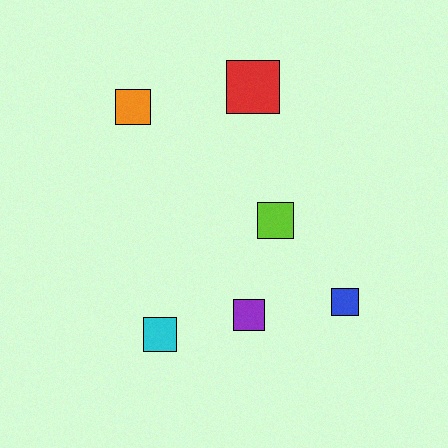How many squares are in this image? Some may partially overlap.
There are 6 squares.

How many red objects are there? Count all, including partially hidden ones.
There is 1 red object.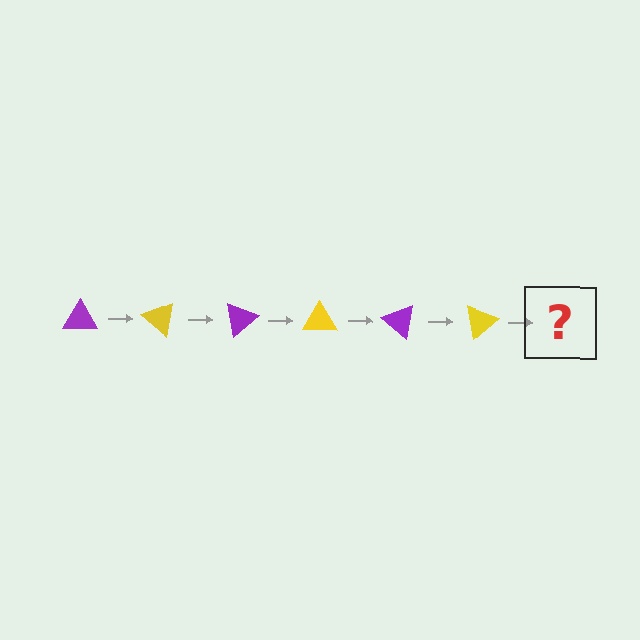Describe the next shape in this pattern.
It should be a purple triangle, rotated 240 degrees from the start.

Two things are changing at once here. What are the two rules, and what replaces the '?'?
The two rules are that it rotates 40 degrees each step and the color cycles through purple and yellow. The '?' should be a purple triangle, rotated 240 degrees from the start.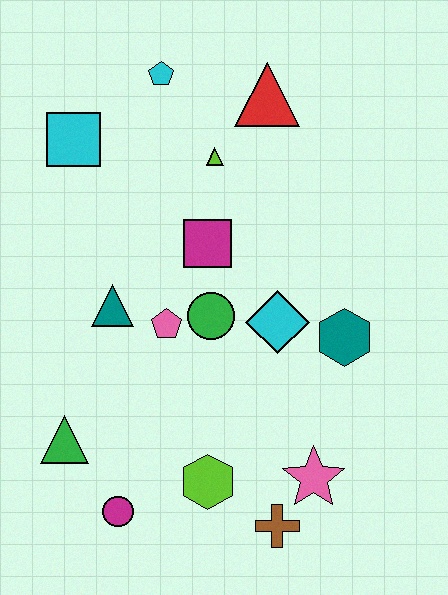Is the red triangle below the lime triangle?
No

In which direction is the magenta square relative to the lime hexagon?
The magenta square is above the lime hexagon.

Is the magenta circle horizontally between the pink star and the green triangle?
Yes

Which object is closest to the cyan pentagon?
The lime triangle is closest to the cyan pentagon.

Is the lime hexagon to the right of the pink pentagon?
Yes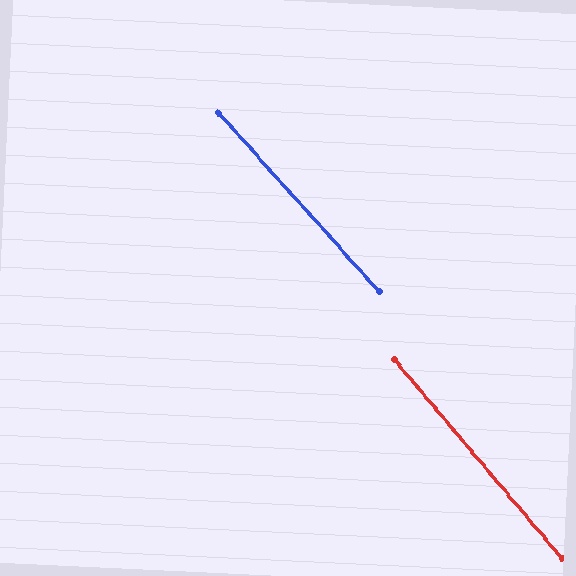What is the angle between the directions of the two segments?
Approximately 2 degrees.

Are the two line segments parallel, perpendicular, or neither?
Parallel — their directions differ by only 1.7°.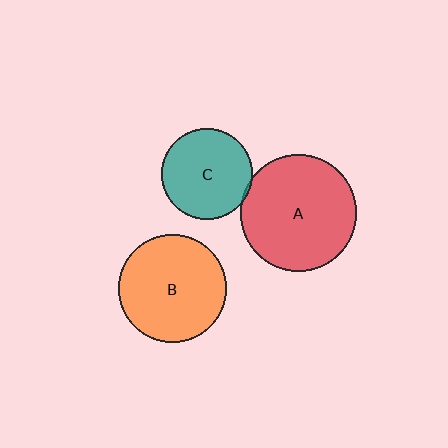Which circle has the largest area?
Circle A (red).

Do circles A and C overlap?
Yes.